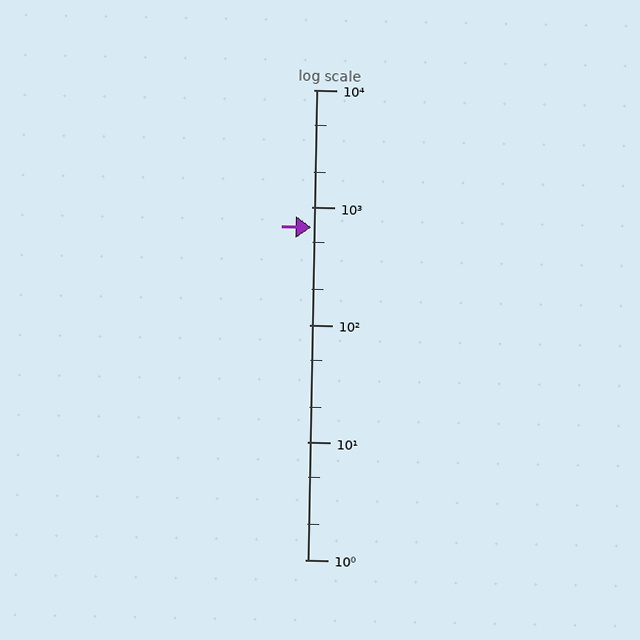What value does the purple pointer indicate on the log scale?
The pointer indicates approximately 670.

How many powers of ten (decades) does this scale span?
The scale spans 4 decades, from 1 to 10000.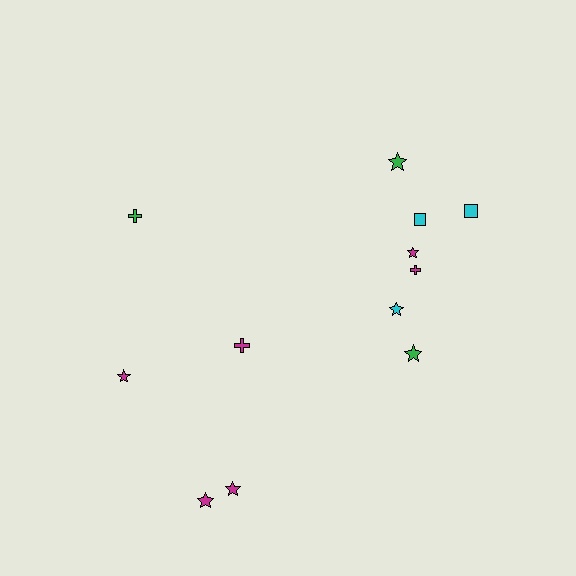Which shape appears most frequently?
Star, with 7 objects.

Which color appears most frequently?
Magenta, with 6 objects.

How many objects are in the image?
There are 12 objects.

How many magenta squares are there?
There are no magenta squares.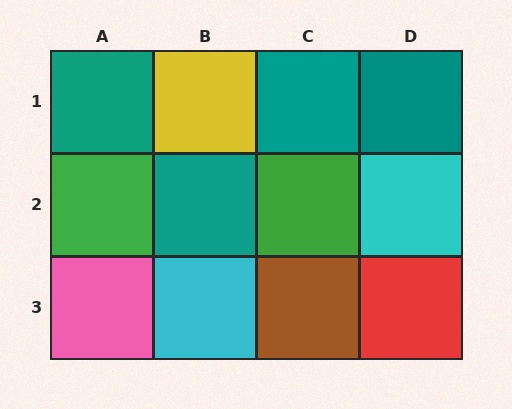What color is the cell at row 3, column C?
Brown.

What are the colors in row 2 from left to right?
Green, teal, green, cyan.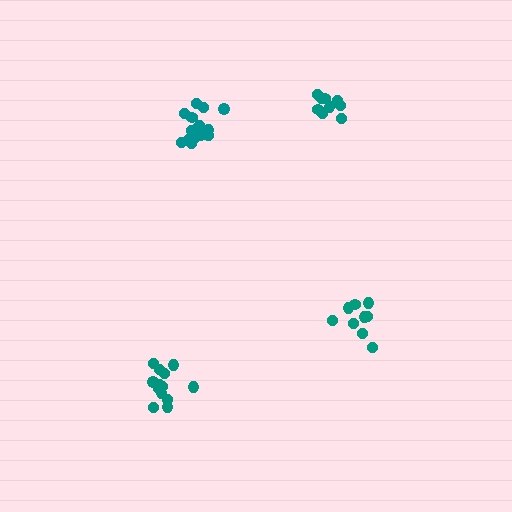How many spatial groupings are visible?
There are 4 spatial groupings.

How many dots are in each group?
Group 1: 9 dots, Group 2: 9 dots, Group 3: 15 dots, Group 4: 13 dots (46 total).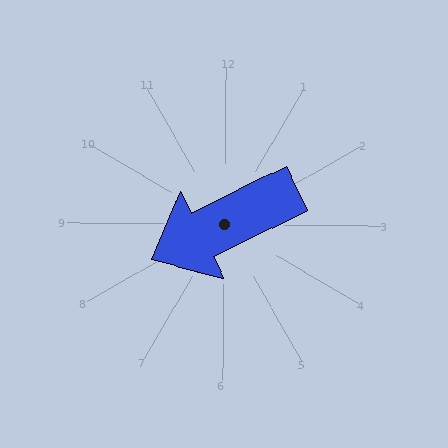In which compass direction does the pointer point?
Southwest.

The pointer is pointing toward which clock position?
Roughly 8 o'clock.